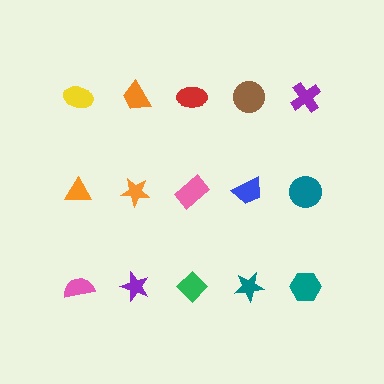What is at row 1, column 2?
An orange trapezoid.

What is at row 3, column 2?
A purple star.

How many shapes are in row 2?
5 shapes.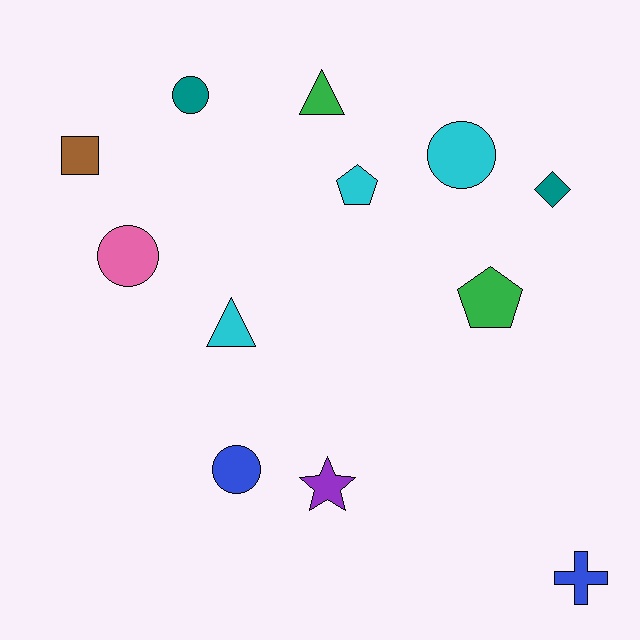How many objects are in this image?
There are 12 objects.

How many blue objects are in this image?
There are 2 blue objects.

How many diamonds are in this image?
There is 1 diamond.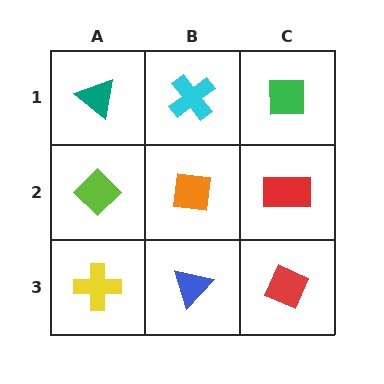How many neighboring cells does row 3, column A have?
2.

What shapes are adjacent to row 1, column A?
A lime diamond (row 2, column A), a cyan cross (row 1, column B).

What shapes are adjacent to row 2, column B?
A cyan cross (row 1, column B), a blue triangle (row 3, column B), a lime diamond (row 2, column A), a red rectangle (row 2, column C).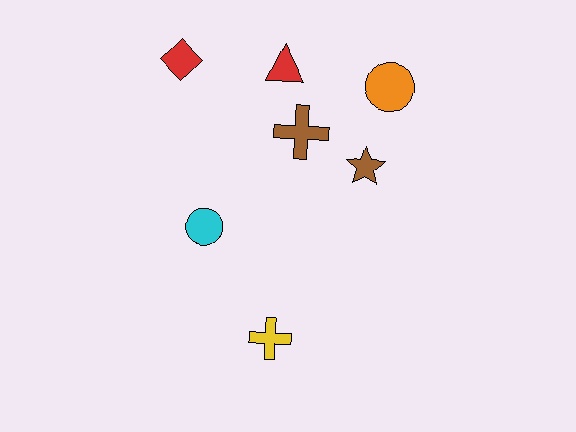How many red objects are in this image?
There are 2 red objects.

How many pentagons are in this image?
There are no pentagons.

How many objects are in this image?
There are 7 objects.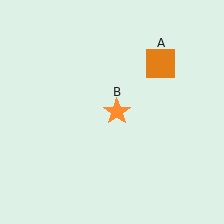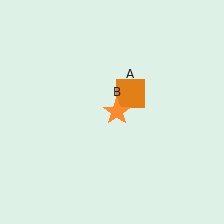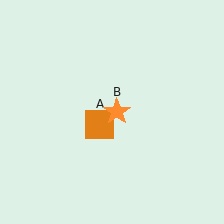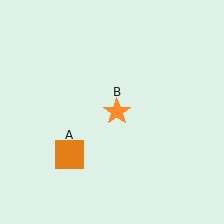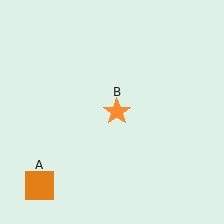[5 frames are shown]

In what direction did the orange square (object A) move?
The orange square (object A) moved down and to the left.